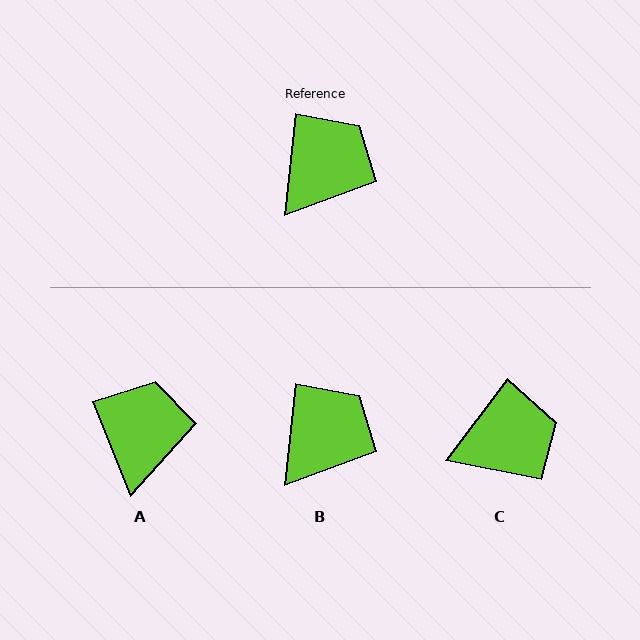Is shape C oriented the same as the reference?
No, it is off by about 31 degrees.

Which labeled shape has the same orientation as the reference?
B.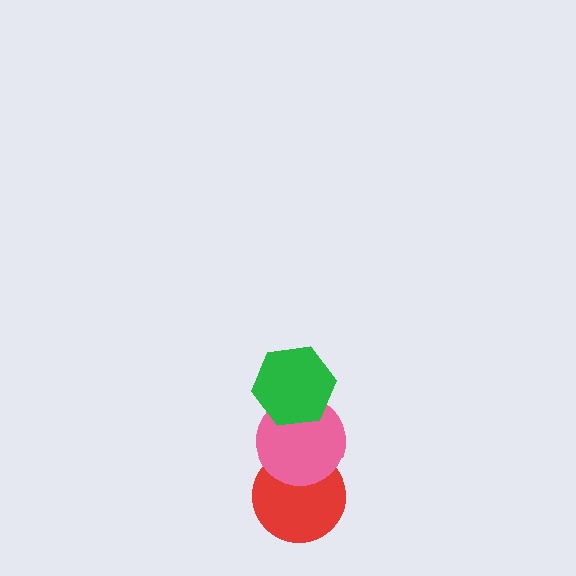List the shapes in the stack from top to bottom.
From top to bottom: the green hexagon, the pink circle, the red circle.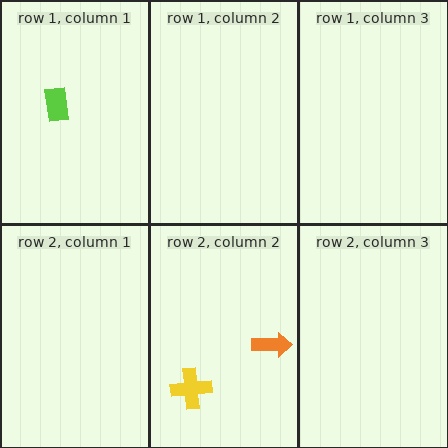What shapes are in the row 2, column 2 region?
The yellow cross, the orange arrow.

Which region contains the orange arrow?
The row 2, column 2 region.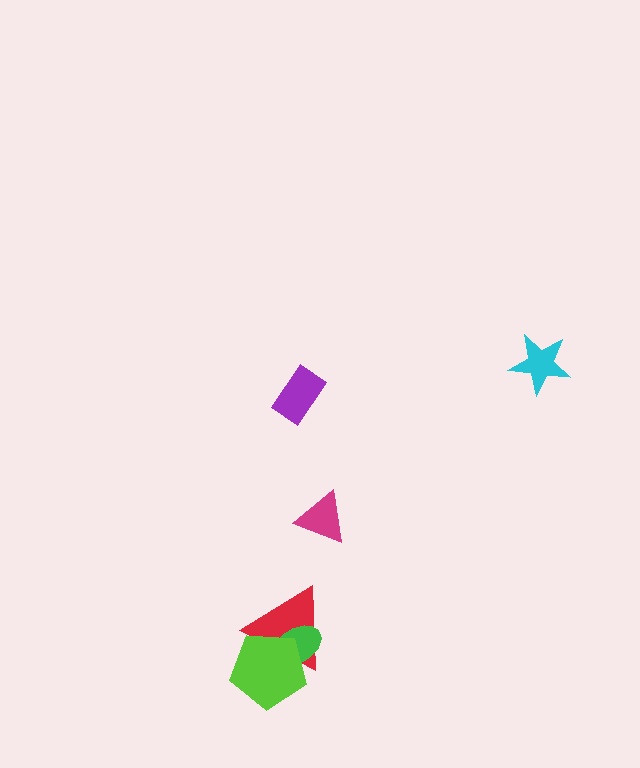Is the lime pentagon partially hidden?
No, no other shape covers it.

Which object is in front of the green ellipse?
The lime pentagon is in front of the green ellipse.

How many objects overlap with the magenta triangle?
0 objects overlap with the magenta triangle.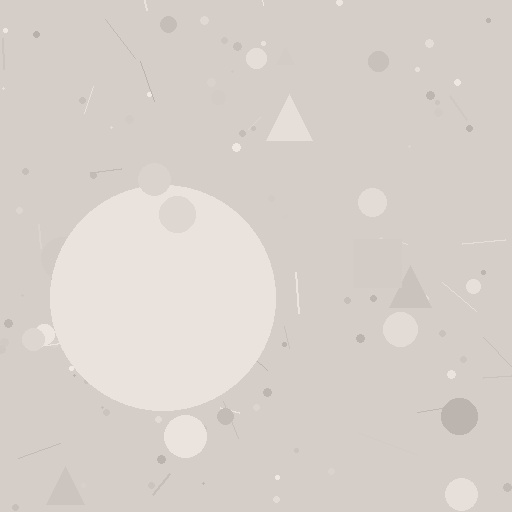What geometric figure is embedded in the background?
A circle is embedded in the background.